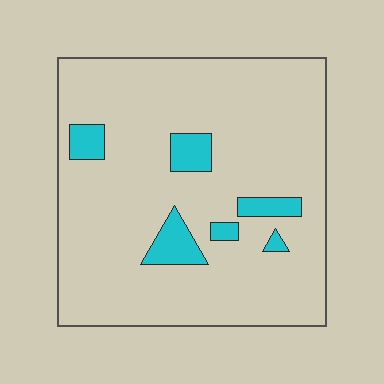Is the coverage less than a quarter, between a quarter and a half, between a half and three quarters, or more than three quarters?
Less than a quarter.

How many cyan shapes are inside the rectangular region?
6.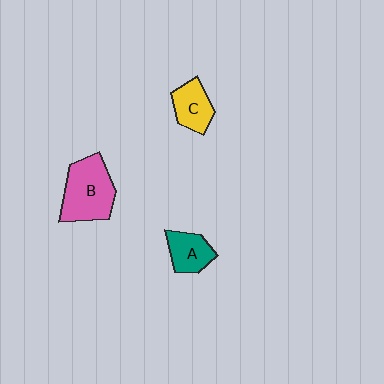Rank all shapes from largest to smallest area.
From largest to smallest: B (pink), A (teal), C (yellow).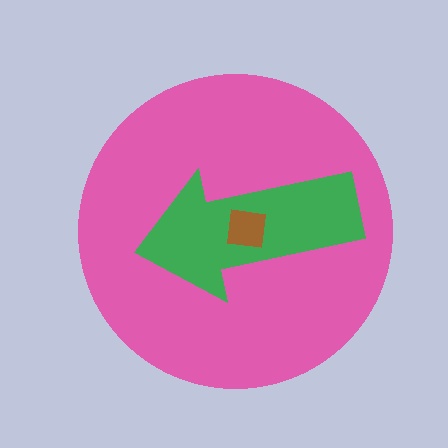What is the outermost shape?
The pink circle.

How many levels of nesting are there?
3.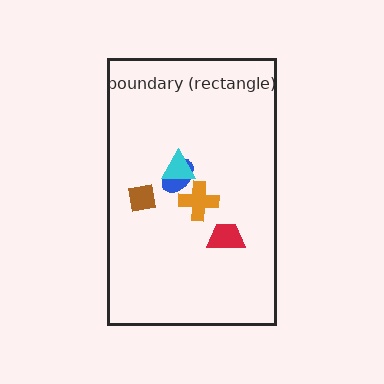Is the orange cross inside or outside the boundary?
Inside.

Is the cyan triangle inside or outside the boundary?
Inside.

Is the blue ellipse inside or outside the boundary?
Inside.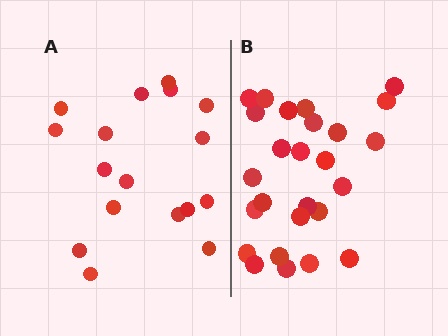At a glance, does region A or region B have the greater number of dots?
Region B (the right region) has more dots.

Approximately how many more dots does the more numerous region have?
Region B has roughly 8 or so more dots than region A.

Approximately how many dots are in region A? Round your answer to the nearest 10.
About 20 dots. (The exact count is 17, which rounds to 20.)